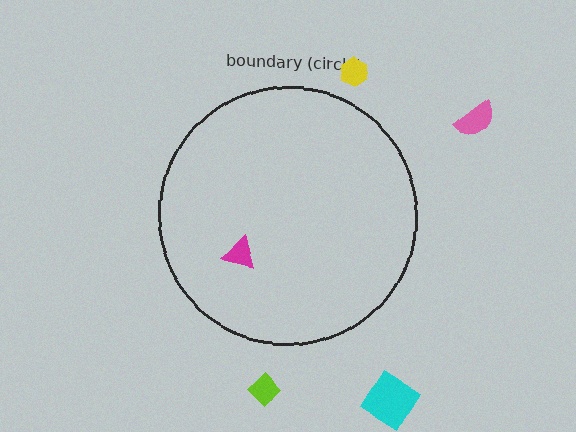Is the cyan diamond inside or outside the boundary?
Outside.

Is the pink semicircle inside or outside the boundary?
Outside.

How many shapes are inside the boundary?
1 inside, 4 outside.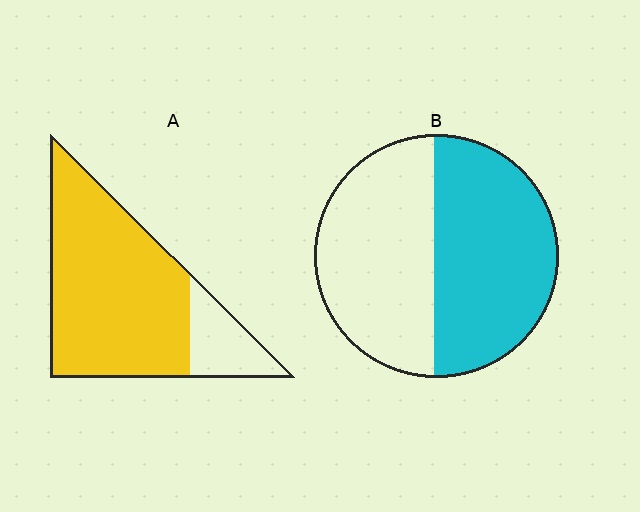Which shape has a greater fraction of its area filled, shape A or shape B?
Shape A.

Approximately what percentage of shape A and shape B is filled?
A is approximately 80% and B is approximately 50%.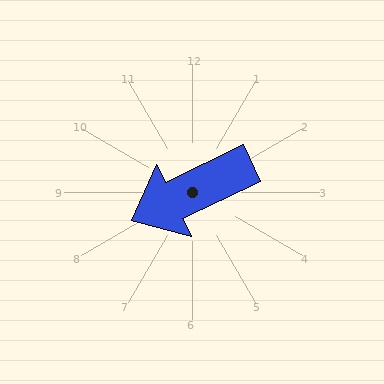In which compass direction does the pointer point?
Southwest.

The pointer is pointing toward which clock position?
Roughly 8 o'clock.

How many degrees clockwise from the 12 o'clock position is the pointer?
Approximately 244 degrees.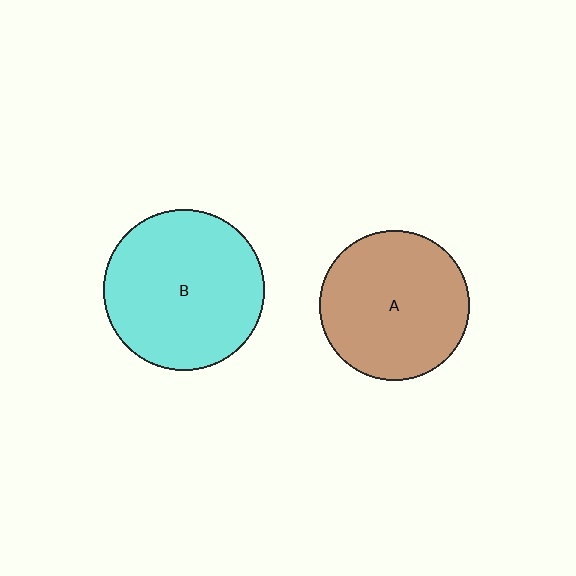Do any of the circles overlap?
No, none of the circles overlap.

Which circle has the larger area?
Circle B (cyan).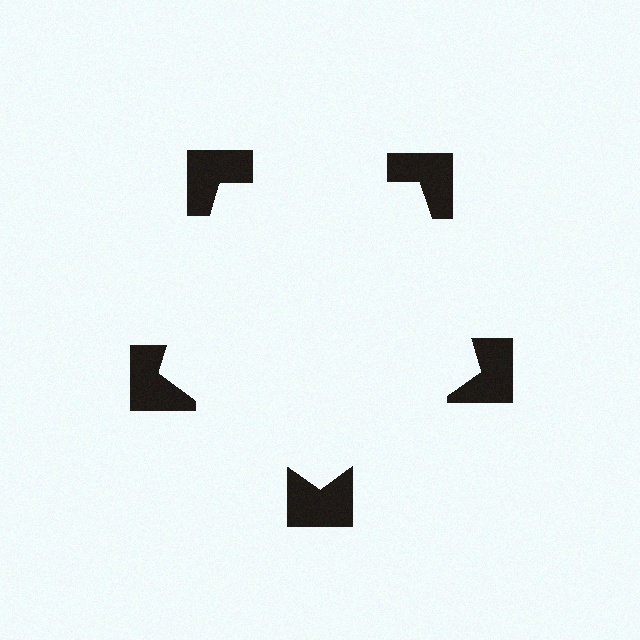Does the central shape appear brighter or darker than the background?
It typically appears slightly brighter than the background, even though no actual brightness change is drawn.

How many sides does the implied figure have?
5 sides.